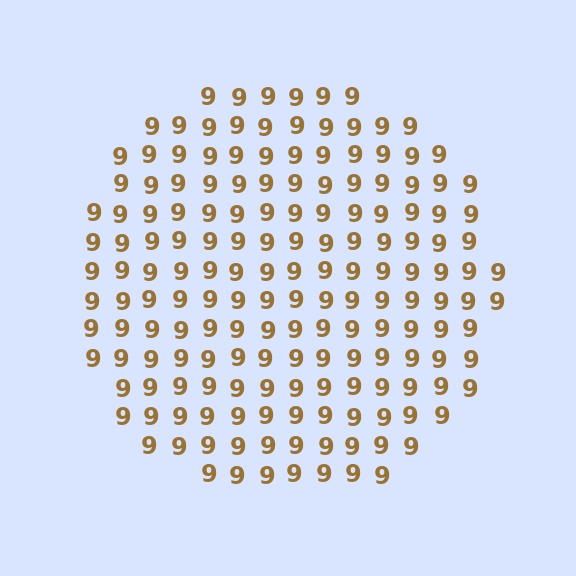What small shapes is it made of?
It is made of small digit 9's.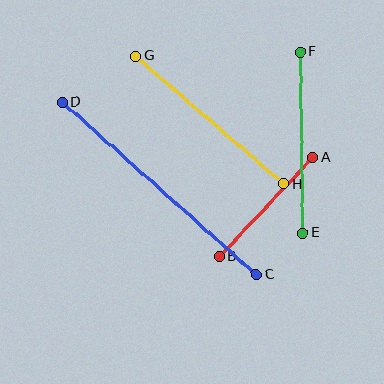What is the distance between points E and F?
The distance is approximately 181 pixels.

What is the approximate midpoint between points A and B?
The midpoint is at approximately (266, 207) pixels.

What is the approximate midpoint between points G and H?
The midpoint is at approximately (209, 120) pixels.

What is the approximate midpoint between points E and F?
The midpoint is at approximately (301, 142) pixels.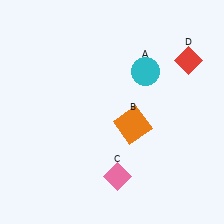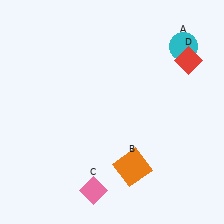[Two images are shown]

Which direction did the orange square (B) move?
The orange square (B) moved down.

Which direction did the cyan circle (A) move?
The cyan circle (A) moved right.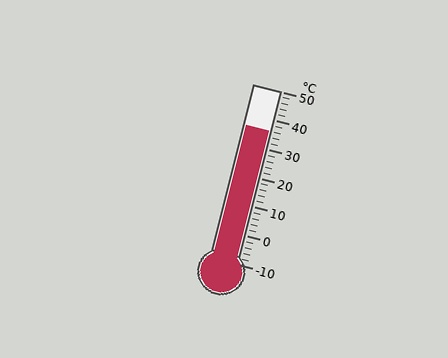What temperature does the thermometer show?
The thermometer shows approximately 36°C.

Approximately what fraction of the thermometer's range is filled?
The thermometer is filled to approximately 75% of its range.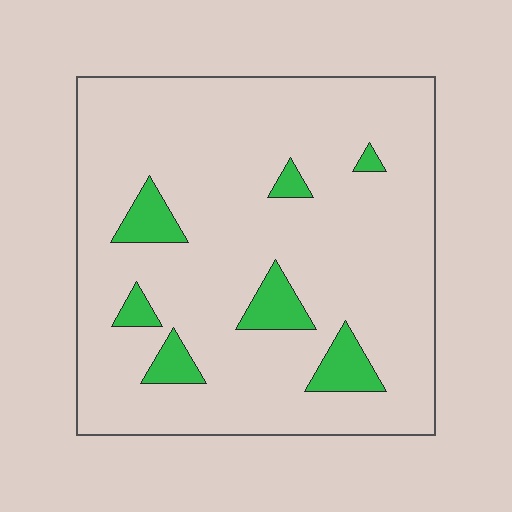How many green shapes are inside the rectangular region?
7.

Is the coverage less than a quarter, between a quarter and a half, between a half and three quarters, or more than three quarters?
Less than a quarter.